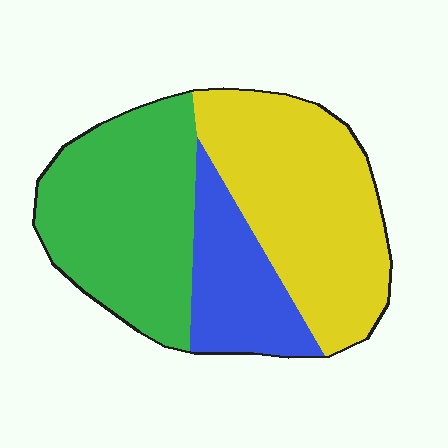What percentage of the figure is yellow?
Yellow covers about 40% of the figure.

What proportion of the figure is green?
Green takes up about two fifths (2/5) of the figure.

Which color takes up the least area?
Blue, at roughly 20%.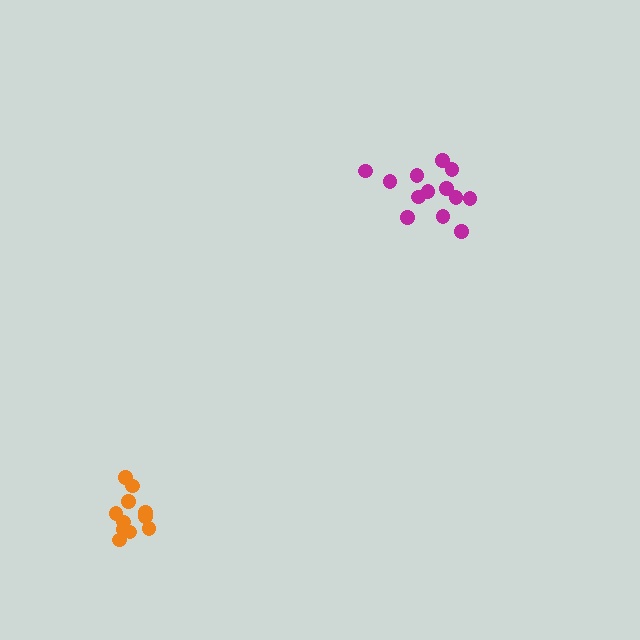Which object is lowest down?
The orange cluster is bottommost.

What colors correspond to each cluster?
The clusters are colored: magenta, orange.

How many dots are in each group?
Group 1: 13 dots, Group 2: 11 dots (24 total).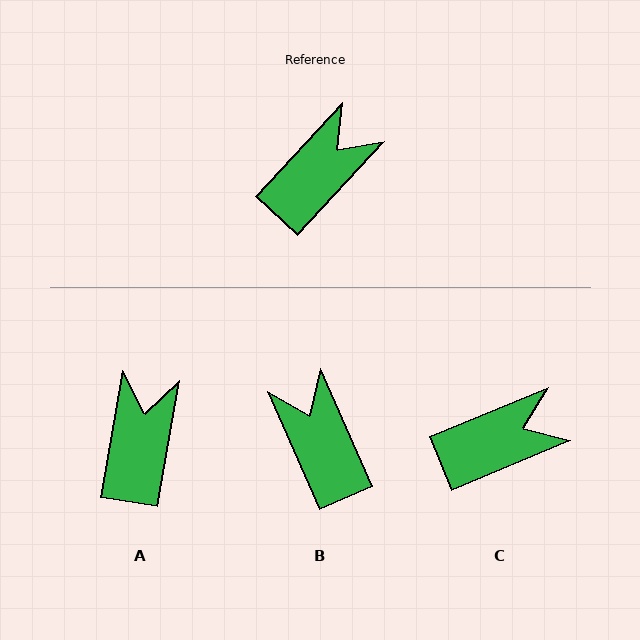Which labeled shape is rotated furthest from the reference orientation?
B, about 67 degrees away.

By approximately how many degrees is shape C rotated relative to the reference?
Approximately 24 degrees clockwise.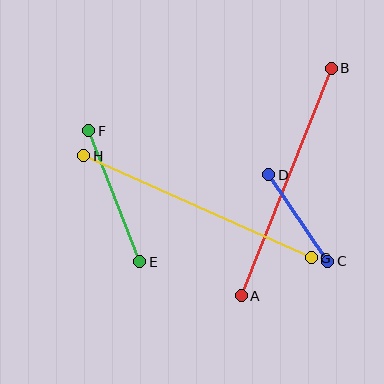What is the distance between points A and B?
The distance is approximately 245 pixels.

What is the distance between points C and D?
The distance is approximately 105 pixels.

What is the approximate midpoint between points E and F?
The midpoint is at approximately (114, 196) pixels.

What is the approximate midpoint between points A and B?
The midpoint is at approximately (286, 182) pixels.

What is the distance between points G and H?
The distance is approximately 249 pixels.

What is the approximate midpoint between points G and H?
The midpoint is at approximately (198, 207) pixels.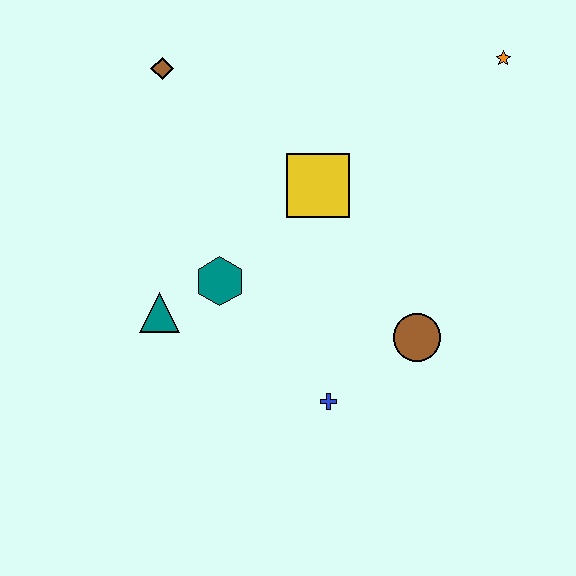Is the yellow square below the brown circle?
No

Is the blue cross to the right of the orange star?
No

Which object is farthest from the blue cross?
The orange star is farthest from the blue cross.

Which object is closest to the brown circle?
The blue cross is closest to the brown circle.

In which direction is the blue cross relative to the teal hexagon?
The blue cross is below the teal hexagon.